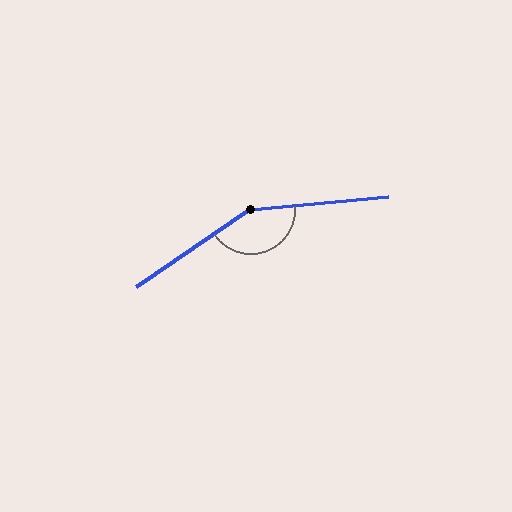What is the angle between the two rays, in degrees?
Approximately 152 degrees.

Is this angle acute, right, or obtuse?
It is obtuse.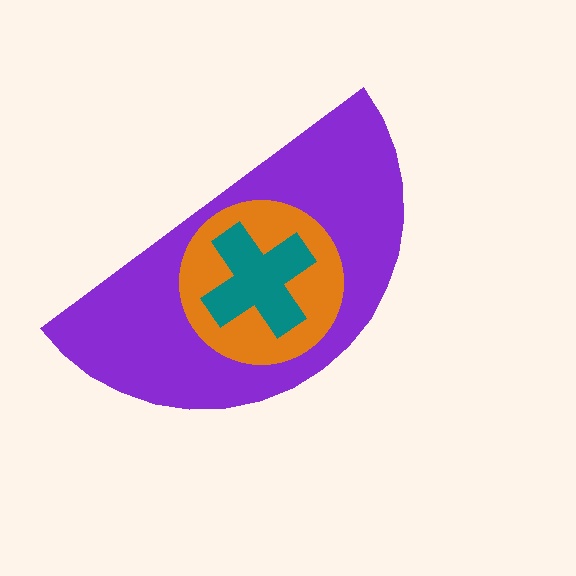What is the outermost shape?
The purple semicircle.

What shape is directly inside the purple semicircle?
The orange circle.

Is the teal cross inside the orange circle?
Yes.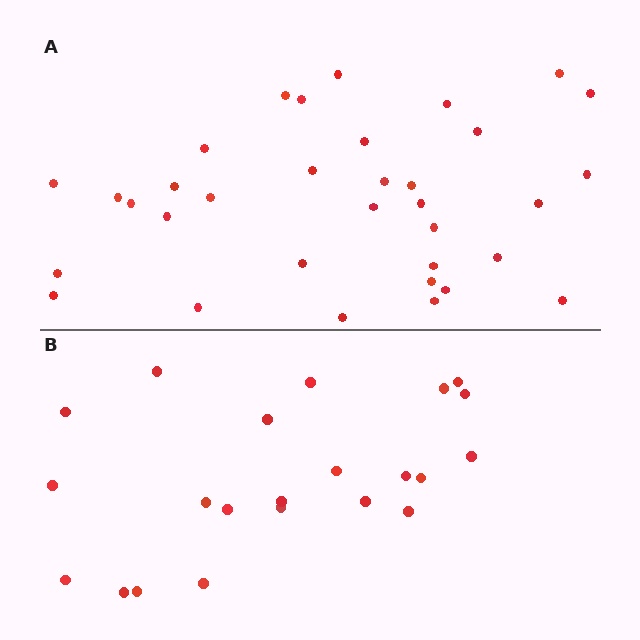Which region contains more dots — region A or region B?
Region A (the top region) has more dots.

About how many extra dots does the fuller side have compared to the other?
Region A has roughly 12 or so more dots than region B.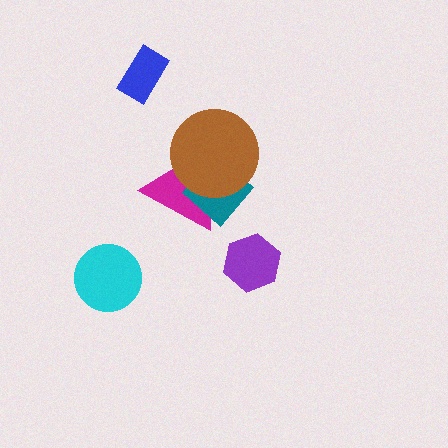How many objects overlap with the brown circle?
2 objects overlap with the brown circle.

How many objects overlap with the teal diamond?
2 objects overlap with the teal diamond.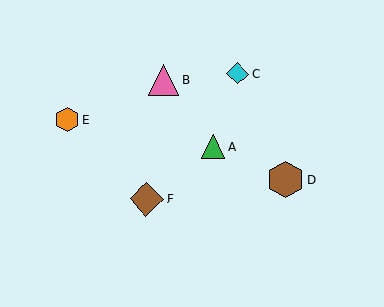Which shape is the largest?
The brown hexagon (labeled D) is the largest.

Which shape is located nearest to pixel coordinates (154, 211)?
The brown diamond (labeled F) at (146, 199) is nearest to that location.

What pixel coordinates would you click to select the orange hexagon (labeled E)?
Click at (67, 120) to select the orange hexagon E.